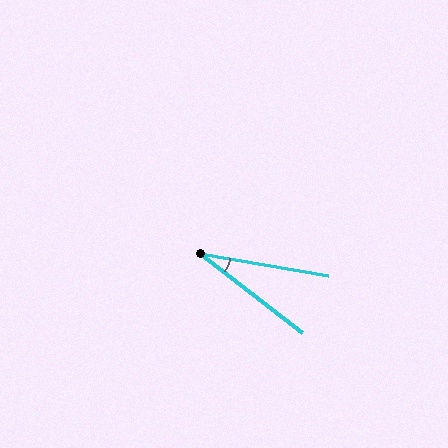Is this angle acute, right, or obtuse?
It is acute.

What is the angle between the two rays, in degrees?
Approximately 28 degrees.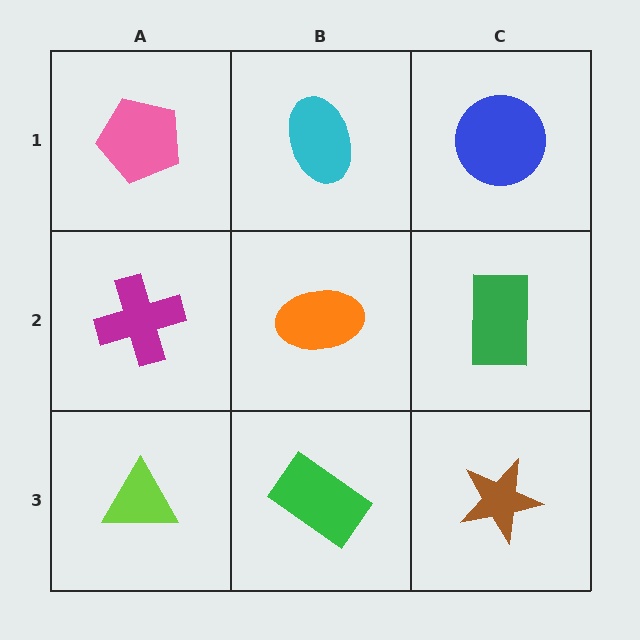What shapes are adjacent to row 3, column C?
A green rectangle (row 2, column C), a green rectangle (row 3, column B).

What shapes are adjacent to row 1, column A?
A magenta cross (row 2, column A), a cyan ellipse (row 1, column B).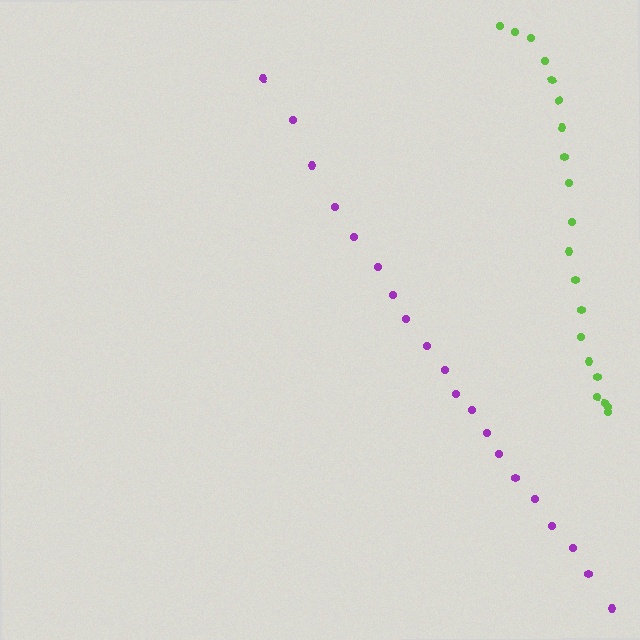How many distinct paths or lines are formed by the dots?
There are 2 distinct paths.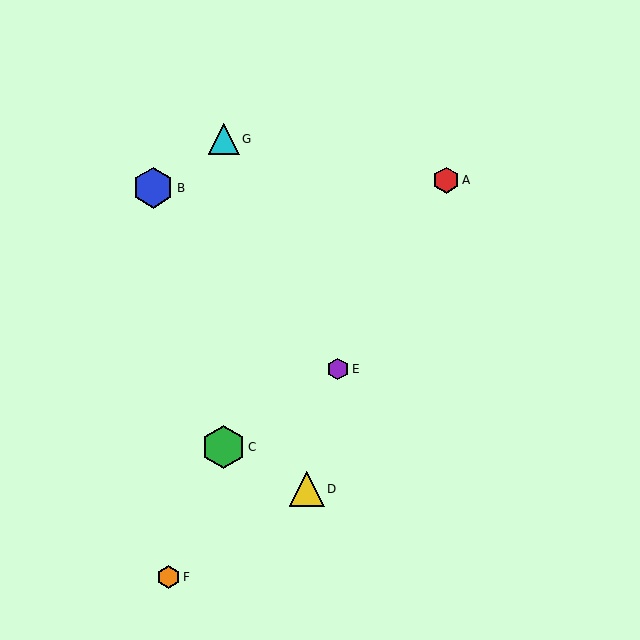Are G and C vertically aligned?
Yes, both are at x≈224.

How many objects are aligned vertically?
2 objects (C, G) are aligned vertically.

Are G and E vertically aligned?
No, G is at x≈224 and E is at x≈338.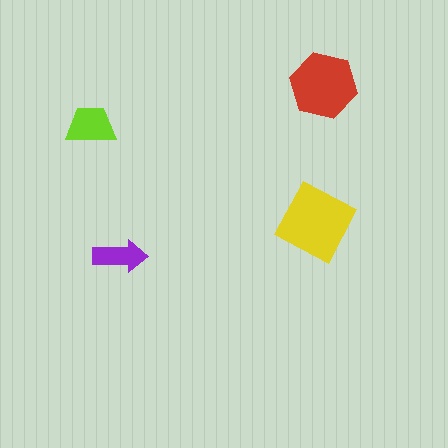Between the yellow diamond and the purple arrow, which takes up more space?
The yellow diamond.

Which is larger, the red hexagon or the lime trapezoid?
The red hexagon.